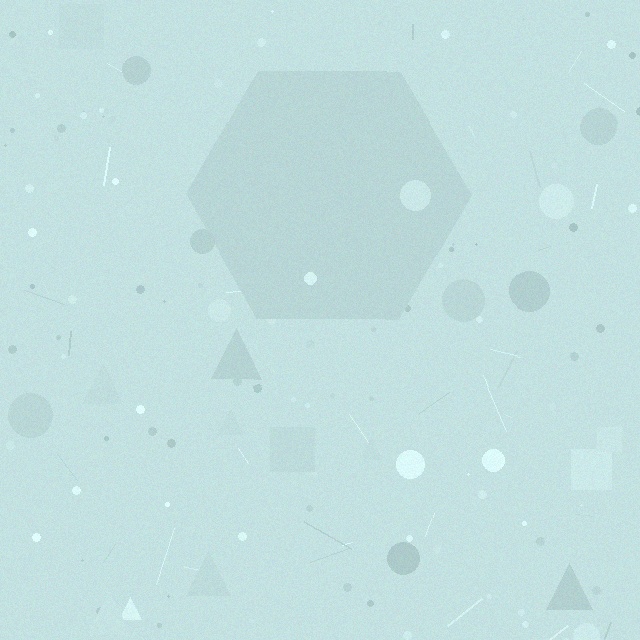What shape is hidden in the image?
A hexagon is hidden in the image.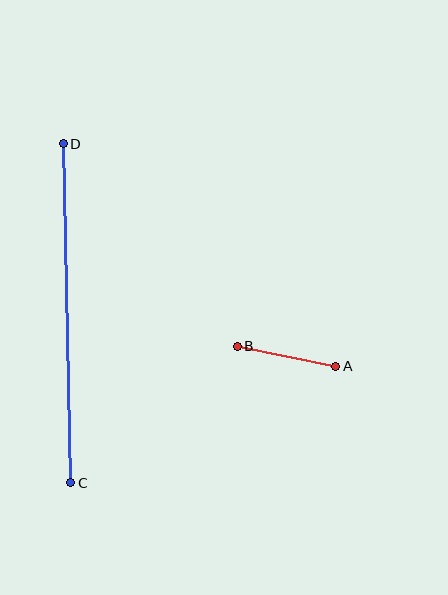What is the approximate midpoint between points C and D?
The midpoint is at approximately (67, 313) pixels.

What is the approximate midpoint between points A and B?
The midpoint is at approximately (286, 356) pixels.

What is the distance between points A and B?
The distance is approximately 101 pixels.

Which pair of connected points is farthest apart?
Points C and D are farthest apart.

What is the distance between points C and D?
The distance is approximately 339 pixels.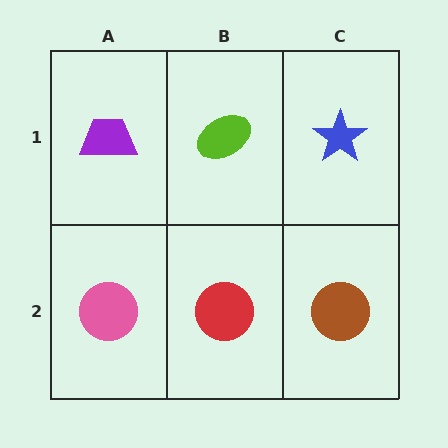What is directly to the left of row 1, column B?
A purple trapezoid.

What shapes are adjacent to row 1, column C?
A brown circle (row 2, column C), a lime ellipse (row 1, column B).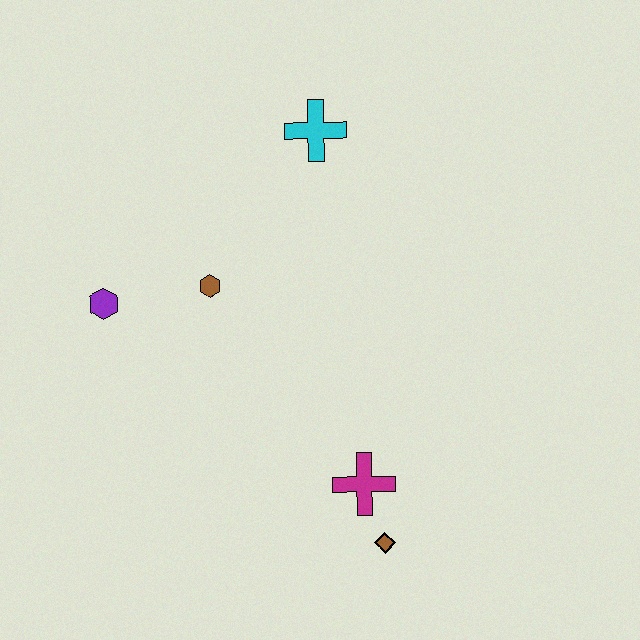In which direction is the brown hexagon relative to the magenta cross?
The brown hexagon is above the magenta cross.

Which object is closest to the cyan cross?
The brown hexagon is closest to the cyan cross.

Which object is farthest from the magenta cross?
The cyan cross is farthest from the magenta cross.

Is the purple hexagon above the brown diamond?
Yes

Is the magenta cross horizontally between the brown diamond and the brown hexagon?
Yes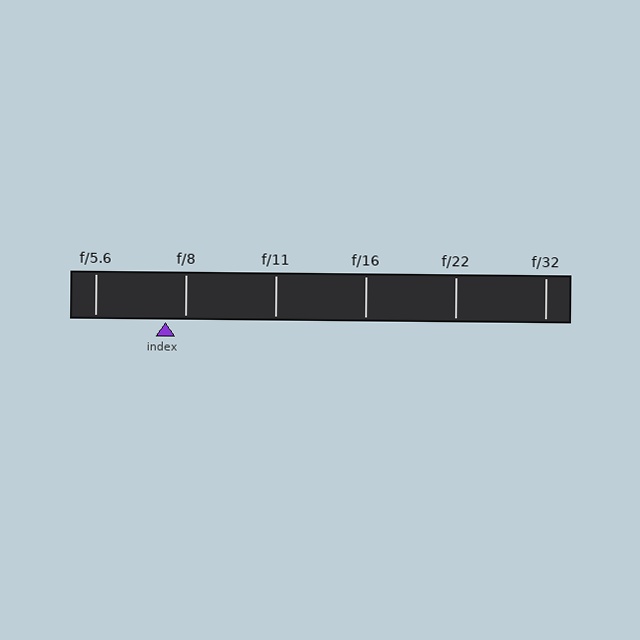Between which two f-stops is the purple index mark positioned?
The index mark is between f/5.6 and f/8.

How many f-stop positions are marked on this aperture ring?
There are 6 f-stop positions marked.